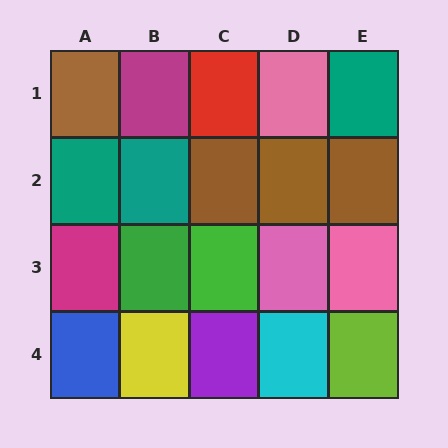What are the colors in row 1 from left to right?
Brown, magenta, red, pink, teal.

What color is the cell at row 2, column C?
Brown.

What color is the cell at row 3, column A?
Magenta.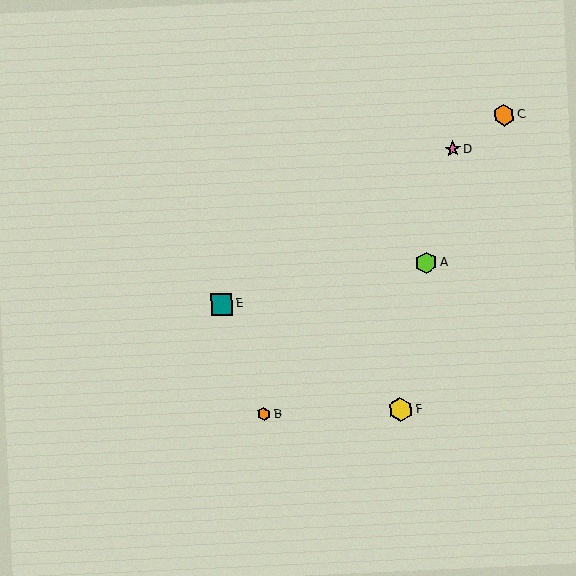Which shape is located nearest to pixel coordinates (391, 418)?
The yellow hexagon (labeled F) at (400, 410) is nearest to that location.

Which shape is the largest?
The yellow hexagon (labeled F) is the largest.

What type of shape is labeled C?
Shape C is an orange hexagon.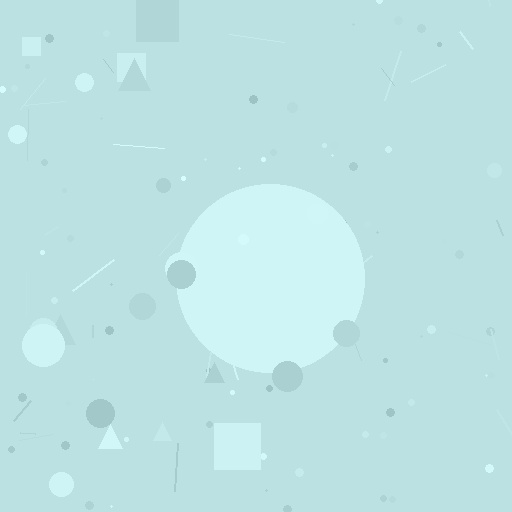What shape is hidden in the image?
A circle is hidden in the image.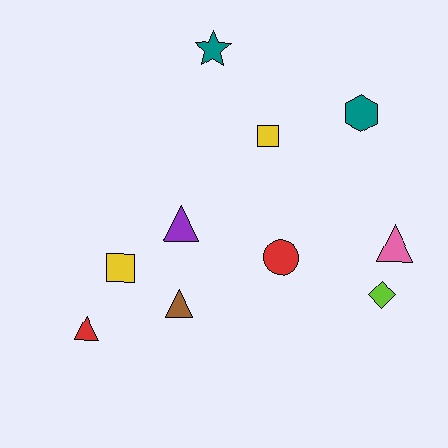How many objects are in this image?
There are 10 objects.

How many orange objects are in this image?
There are no orange objects.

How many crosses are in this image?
There are no crosses.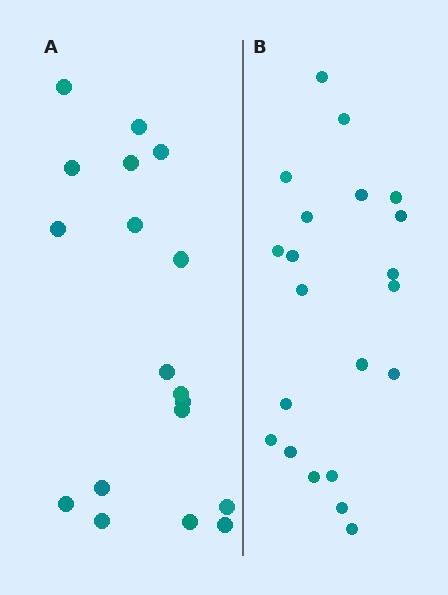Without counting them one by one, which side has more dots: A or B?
Region B (the right region) has more dots.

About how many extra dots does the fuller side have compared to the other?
Region B has just a few more — roughly 2 or 3 more dots than region A.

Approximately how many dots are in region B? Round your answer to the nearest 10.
About 20 dots. (The exact count is 21, which rounds to 20.)